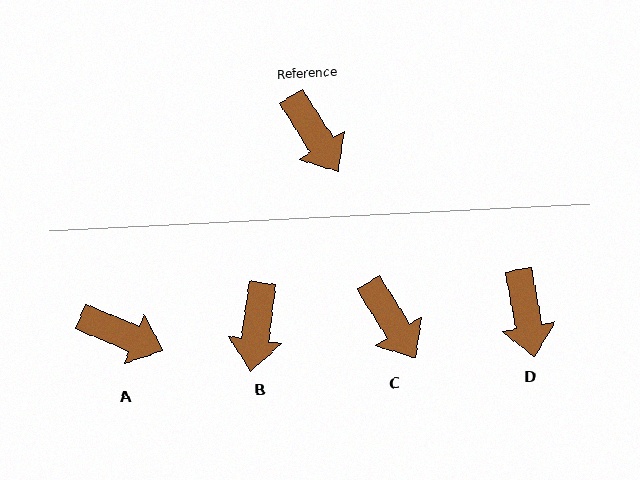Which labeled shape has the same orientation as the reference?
C.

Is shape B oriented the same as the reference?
No, it is off by about 40 degrees.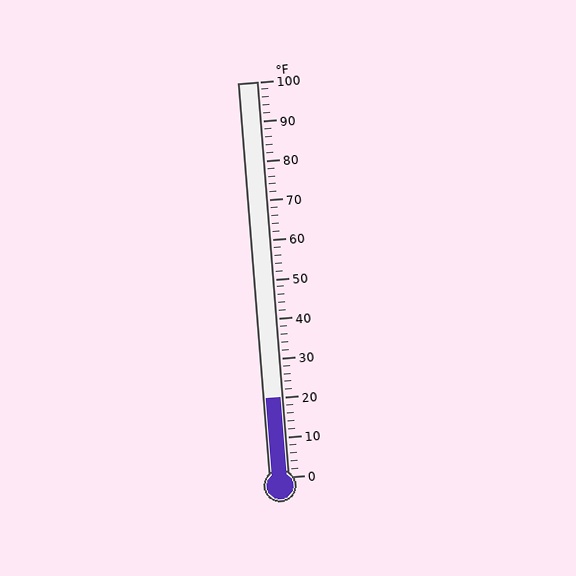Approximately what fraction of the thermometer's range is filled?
The thermometer is filled to approximately 20% of its range.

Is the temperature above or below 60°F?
The temperature is below 60°F.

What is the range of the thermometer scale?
The thermometer scale ranges from 0°F to 100°F.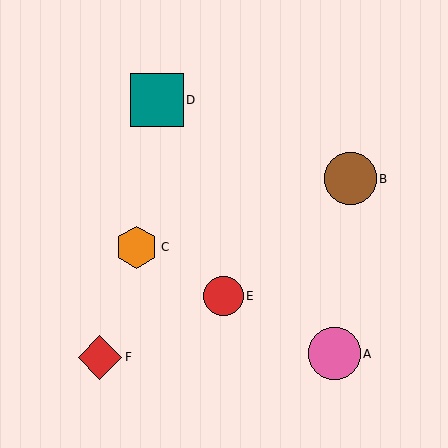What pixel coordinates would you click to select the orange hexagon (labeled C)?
Click at (137, 247) to select the orange hexagon C.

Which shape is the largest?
The teal square (labeled D) is the largest.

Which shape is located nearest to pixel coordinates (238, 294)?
The red circle (labeled E) at (224, 296) is nearest to that location.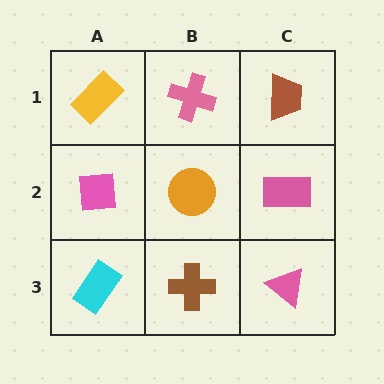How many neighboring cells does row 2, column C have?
3.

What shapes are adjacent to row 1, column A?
A pink square (row 2, column A), a pink cross (row 1, column B).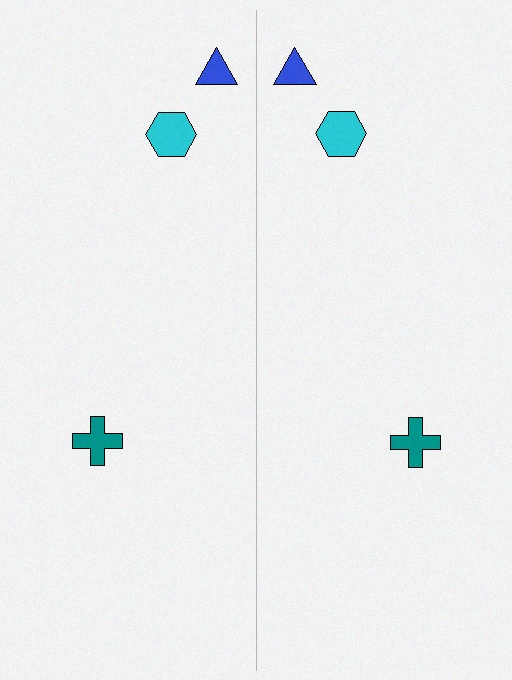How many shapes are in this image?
There are 6 shapes in this image.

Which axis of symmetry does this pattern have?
The pattern has a vertical axis of symmetry running through the center of the image.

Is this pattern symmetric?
Yes, this pattern has bilateral (reflection) symmetry.